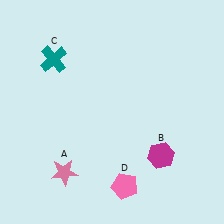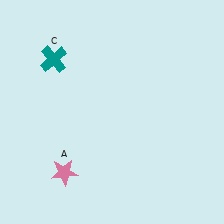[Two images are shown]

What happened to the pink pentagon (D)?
The pink pentagon (D) was removed in Image 2. It was in the bottom-right area of Image 1.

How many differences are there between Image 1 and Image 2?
There are 2 differences between the two images.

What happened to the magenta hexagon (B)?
The magenta hexagon (B) was removed in Image 2. It was in the bottom-right area of Image 1.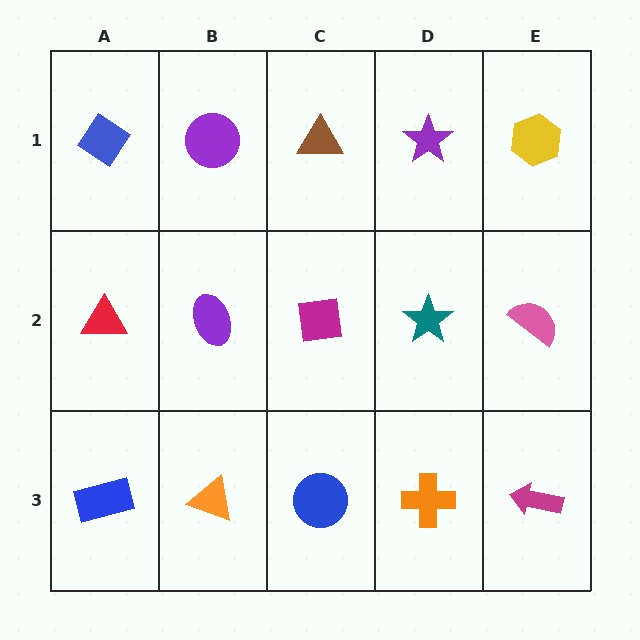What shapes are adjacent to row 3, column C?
A magenta square (row 2, column C), an orange triangle (row 3, column B), an orange cross (row 3, column D).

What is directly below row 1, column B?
A purple ellipse.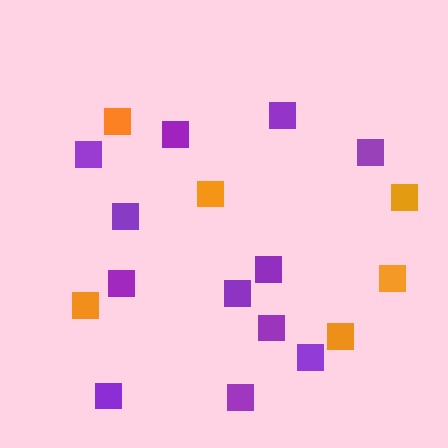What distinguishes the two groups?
There are 2 groups: one group of purple squares (12) and one group of orange squares (6).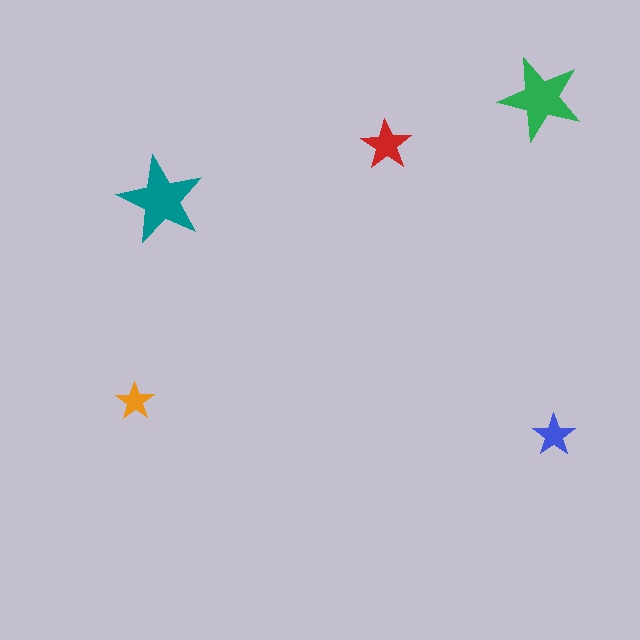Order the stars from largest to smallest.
the teal one, the green one, the red one, the blue one, the orange one.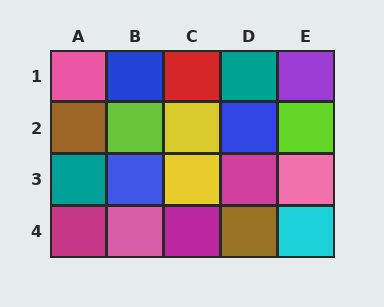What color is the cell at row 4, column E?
Cyan.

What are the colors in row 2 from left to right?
Brown, lime, yellow, blue, lime.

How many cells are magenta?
3 cells are magenta.